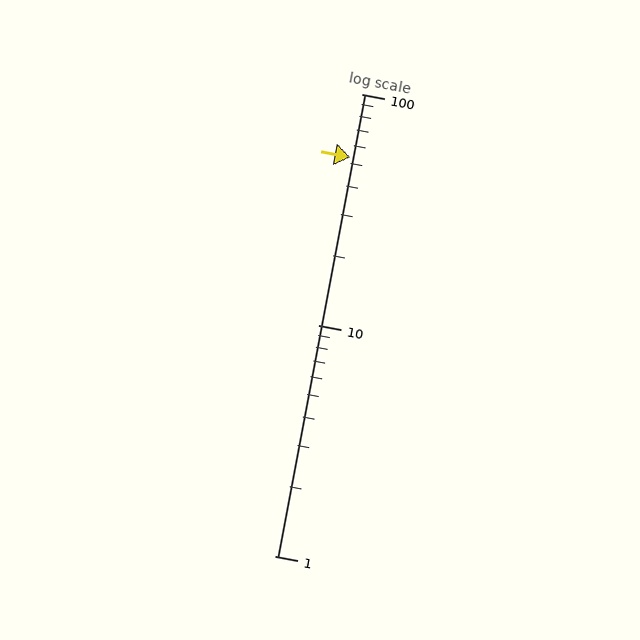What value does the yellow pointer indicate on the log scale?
The pointer indicates approximately 53.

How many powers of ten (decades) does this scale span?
The scale spans 2 decades, from 1 to 100.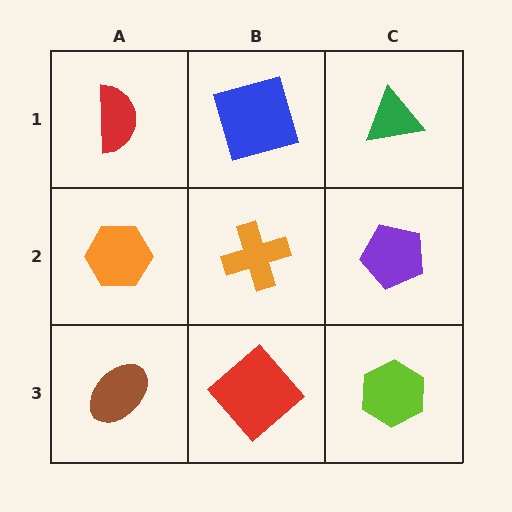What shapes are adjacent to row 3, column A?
An orange hexagon (row 2, column A), a red diamond (row 3, column B).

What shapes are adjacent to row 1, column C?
A purple pentagon (row 2, column C), a blue square (row 1, column B).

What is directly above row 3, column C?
A purple pentagon.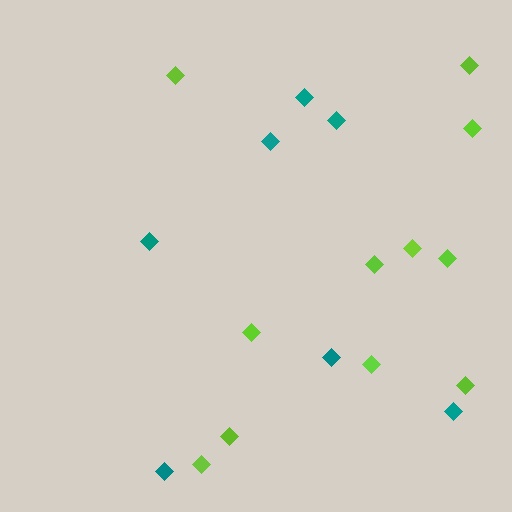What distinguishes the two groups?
There are 2 groups: one group of lime diamonds (11) and one group of teal diamonds (7).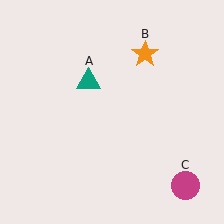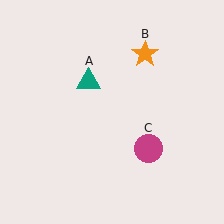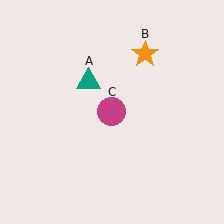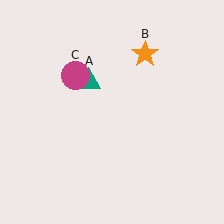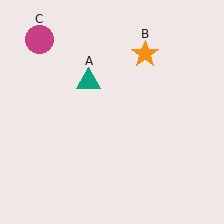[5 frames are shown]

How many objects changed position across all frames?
1 object changed position: magenta circle (object C).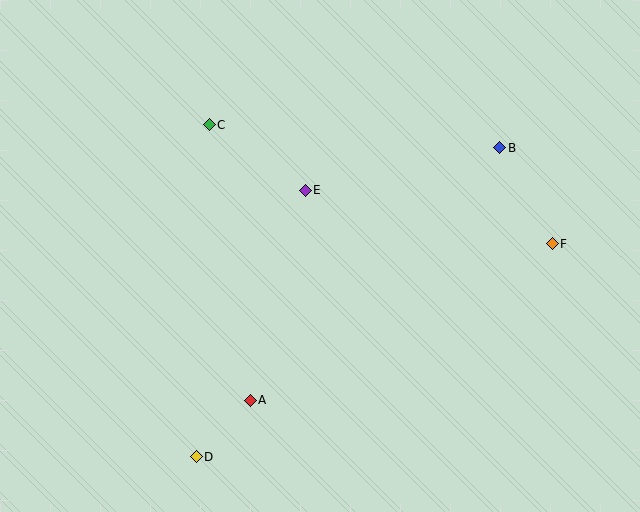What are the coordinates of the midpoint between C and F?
The midpoint between C and F is at (381, 184).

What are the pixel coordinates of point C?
Point C is at (209, 125).